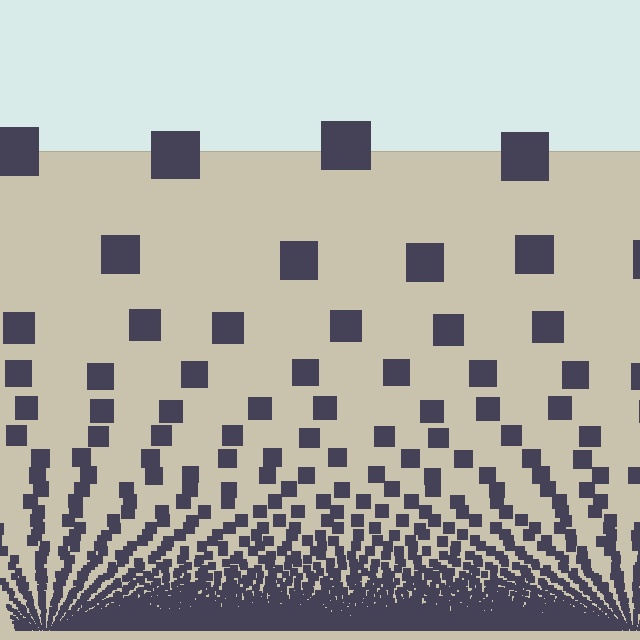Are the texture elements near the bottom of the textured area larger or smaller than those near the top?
Smaller. The gradient is inverted — elements near the bottom are smaller and denser.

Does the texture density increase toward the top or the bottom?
Density increases toward the bottom.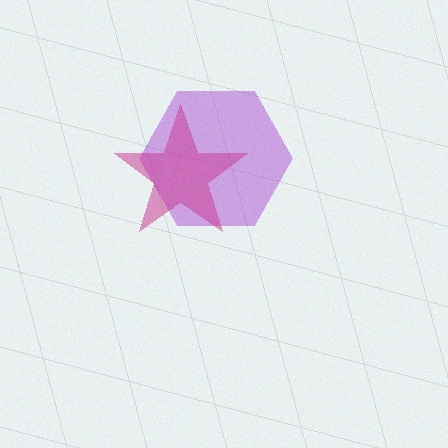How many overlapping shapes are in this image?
There are 2 overlapping shapes in the image.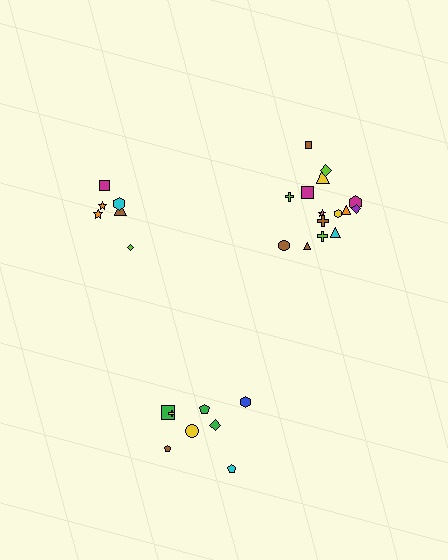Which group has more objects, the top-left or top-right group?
The top-right group.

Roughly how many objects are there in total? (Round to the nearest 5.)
Roughly 30 objects in total.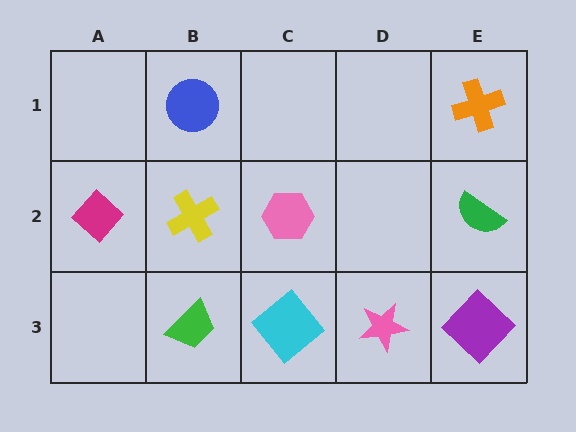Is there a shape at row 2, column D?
No, that cell is empty.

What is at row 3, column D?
A pink star.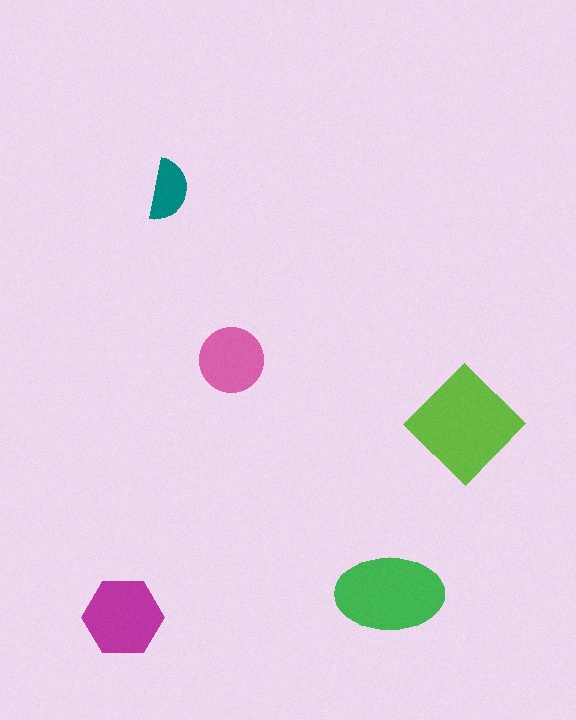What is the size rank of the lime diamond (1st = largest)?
1st.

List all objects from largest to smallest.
The lime diamond, the green ellipse, the magenta hexagon, the pink circle, the teal semicircle.